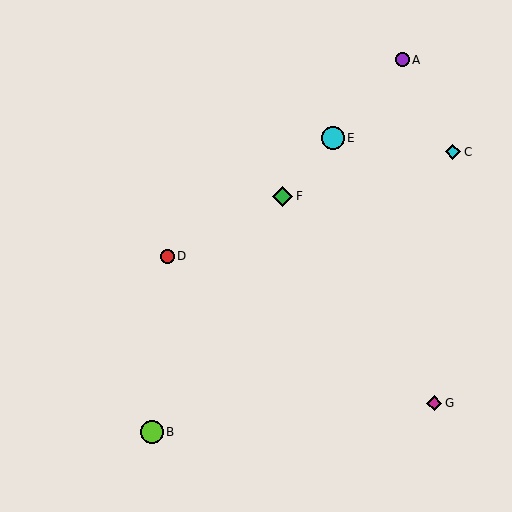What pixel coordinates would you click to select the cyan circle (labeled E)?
Click at (333, 138) to select the cyan circle E.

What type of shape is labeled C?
Shape C is a cyan diamond.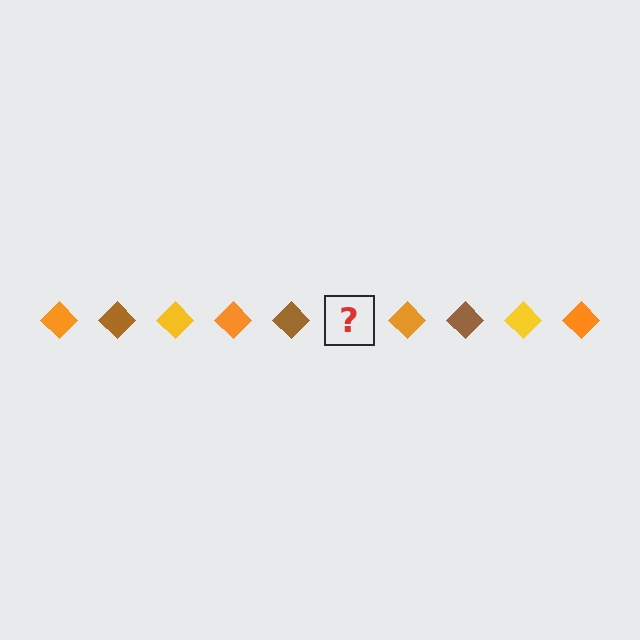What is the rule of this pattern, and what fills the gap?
The rule is that the pattern cycles through orange, brown, yellow diamonds. The gap should be filled with a yellow diamond.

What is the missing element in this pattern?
The missing element is a yellow diamond.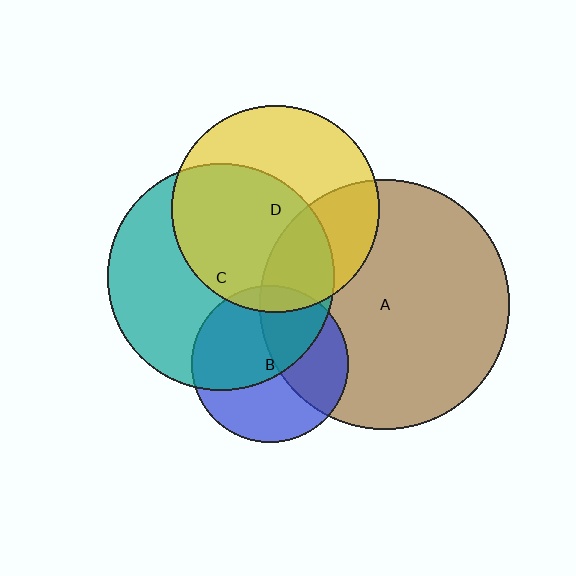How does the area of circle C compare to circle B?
Approximately 2.1 times.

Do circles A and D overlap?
Yes.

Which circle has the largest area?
Circle A (brown).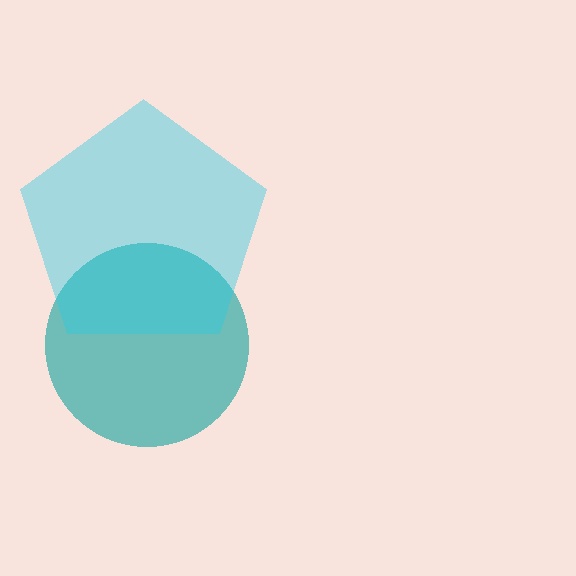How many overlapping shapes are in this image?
There are 2 overlapping shapes in the image.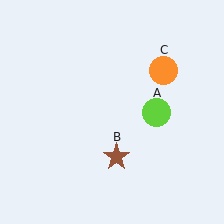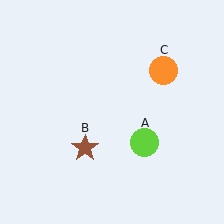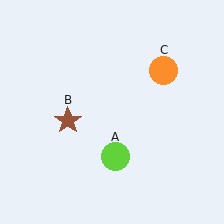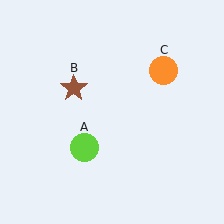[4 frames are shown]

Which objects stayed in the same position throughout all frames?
Orange circle (object C) remained stationary.